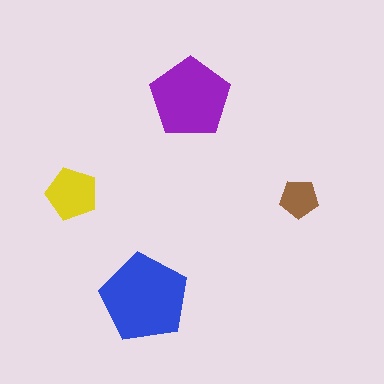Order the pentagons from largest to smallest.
the blue one, the purple one, the yellow one, the brown one.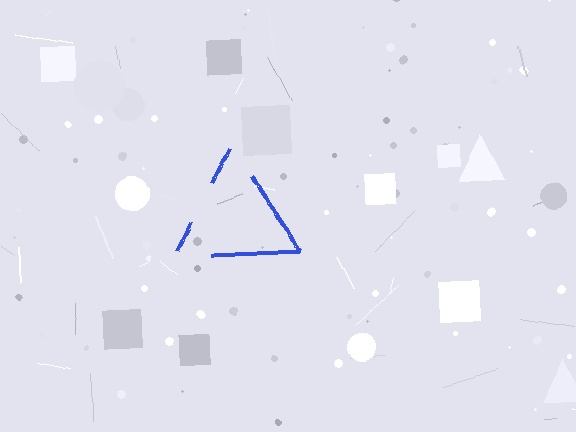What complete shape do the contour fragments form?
The contour fragments form a triangle.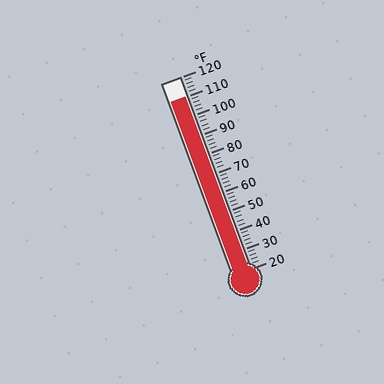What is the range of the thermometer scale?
The thermometer scale ranges from 20°F to 120°F.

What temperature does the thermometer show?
The thermometer shows approximately 110°F.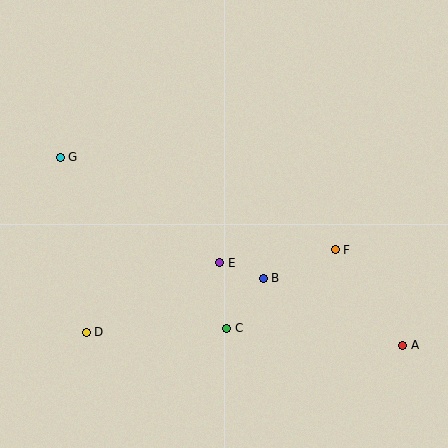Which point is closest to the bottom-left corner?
Point D is closest to the bottom-left corner.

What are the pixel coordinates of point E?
Point E is at (220, 263).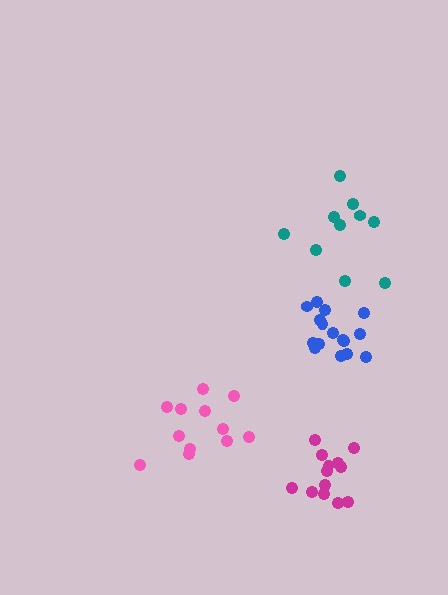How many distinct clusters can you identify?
There are 4 distinct clusters.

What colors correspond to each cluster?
The clusters are colored: magenta, teal, blue, pink.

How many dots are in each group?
Group 1: 13 dots, Group 2: 10 dots, Group 3: 16 dots, Group 4: 12 dots (51 total).